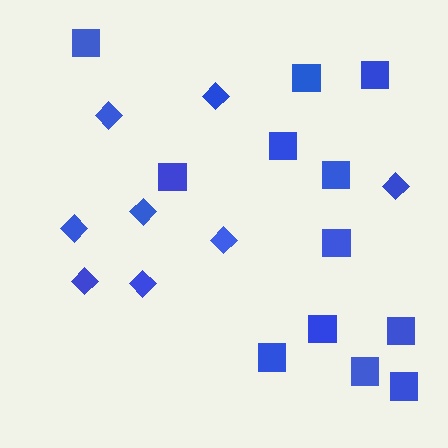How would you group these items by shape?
There are 2 groups: one group of squares (12) and one group of diamonds (8).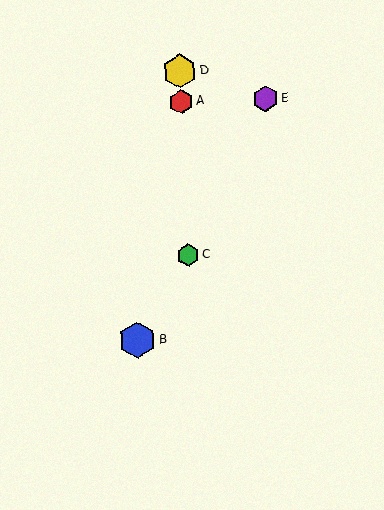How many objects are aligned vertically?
3 objects (A, C, D) are aligned vertically.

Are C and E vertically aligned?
No, C is at x≈188 and E is at x≈265.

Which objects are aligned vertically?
Objects A, C, D are aligned vertically.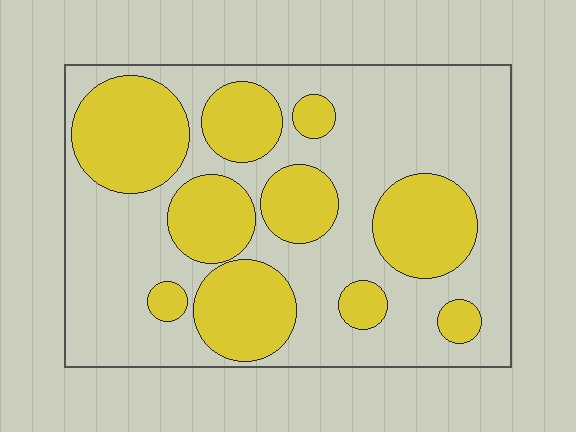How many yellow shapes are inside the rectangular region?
10.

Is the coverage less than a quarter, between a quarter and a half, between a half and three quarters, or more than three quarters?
Between a quarter and a half.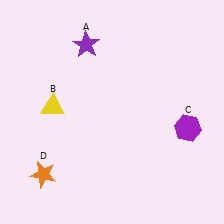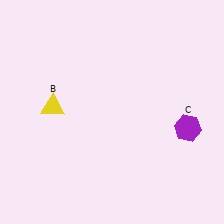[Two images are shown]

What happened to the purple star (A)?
The purple star (A) was removed in Image 2. It was in the top-left area of Image 1.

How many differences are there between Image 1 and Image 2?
There are 2 differences between the two images.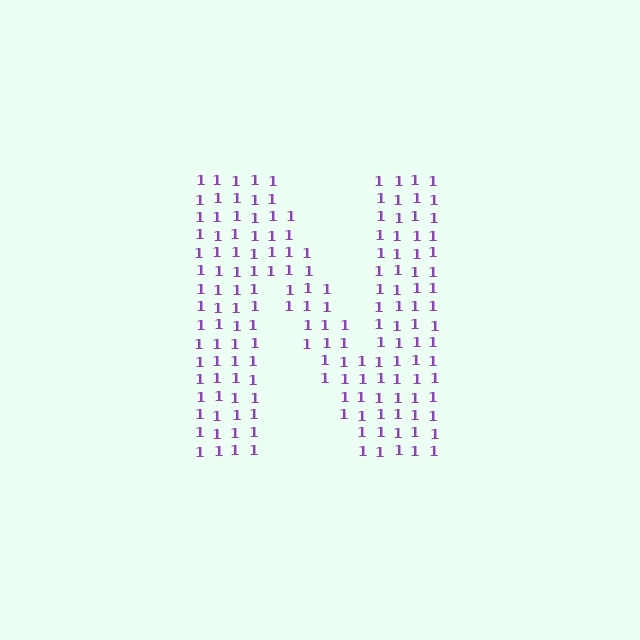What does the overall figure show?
The overall figure shows the letter N.